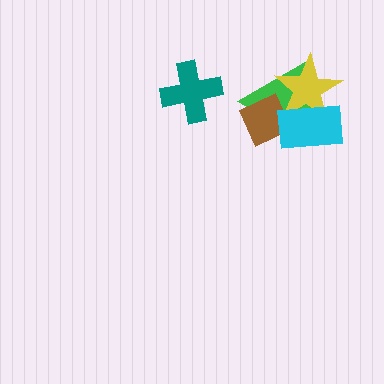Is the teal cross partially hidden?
No, no other shape covers it.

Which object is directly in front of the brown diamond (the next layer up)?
The yellow star is directly in front of the brown diamond.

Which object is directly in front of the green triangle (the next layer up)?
The brown diamond is directly in front of the green triangle.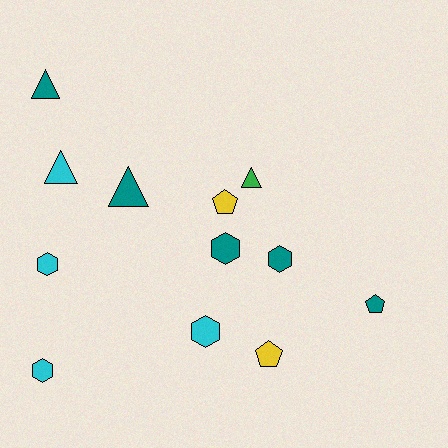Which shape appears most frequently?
Hexagon, with 5 objects.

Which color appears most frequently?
Teal, with 5 objects.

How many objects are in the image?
There are 12 objects.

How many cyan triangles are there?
There is 1 cyan triangle.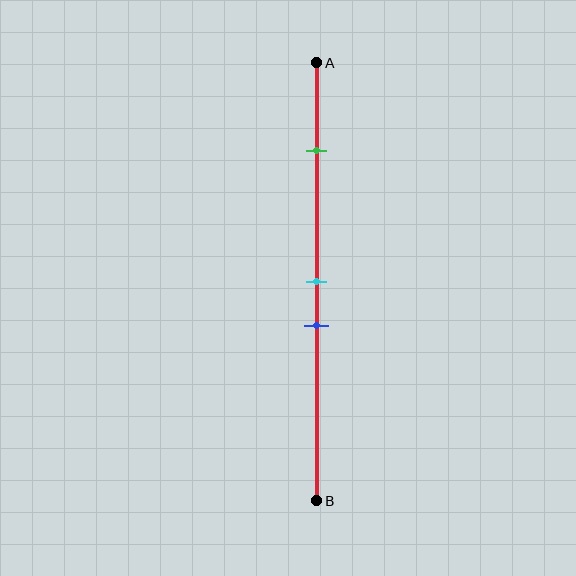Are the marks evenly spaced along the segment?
No, the marks are not evenly spaced.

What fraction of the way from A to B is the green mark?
The green mark is approximately 20% (0.2) of the way from A to B.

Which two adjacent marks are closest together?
The cyan and blue marks are the closest adjacent pair.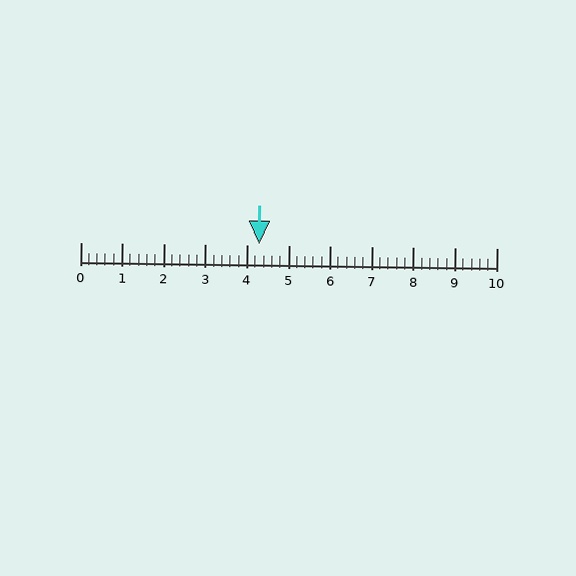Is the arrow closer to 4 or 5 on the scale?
The arrow is closer to 4.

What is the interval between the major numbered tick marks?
The major tick marks are spaced 1 units apart.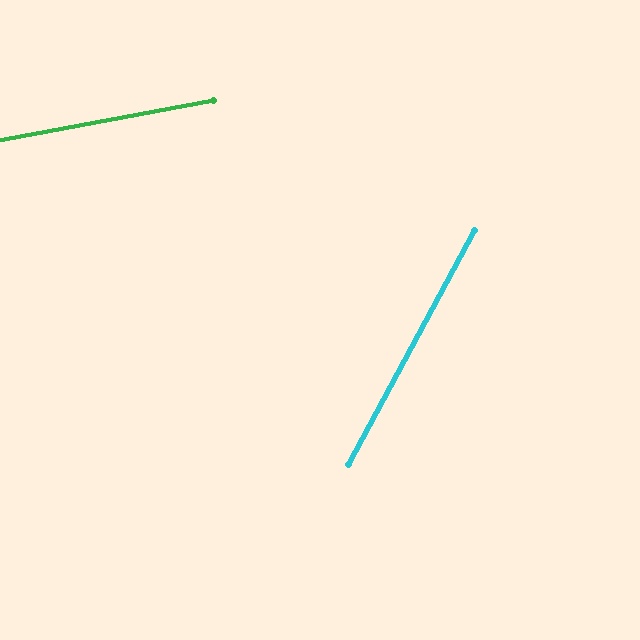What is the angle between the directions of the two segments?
Approximately 51 degrees.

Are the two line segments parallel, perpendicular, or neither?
Neither parallel nor perpendicular — they differ by about 51°.